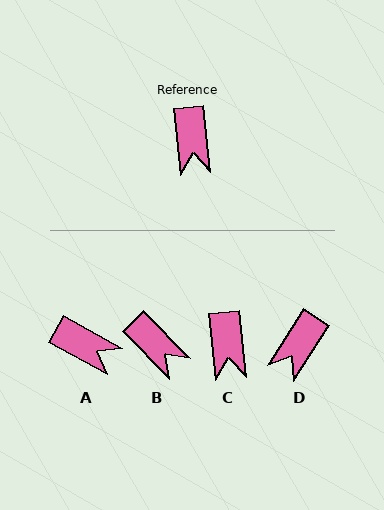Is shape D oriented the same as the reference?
No, it is off by about 39 degrees.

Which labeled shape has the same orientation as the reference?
C.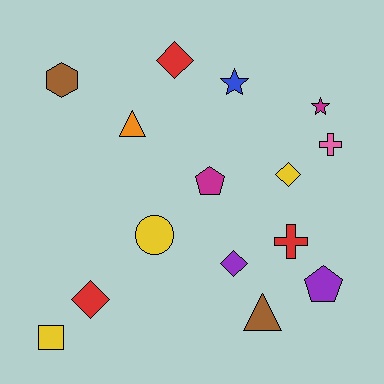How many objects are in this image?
There are 15 objects.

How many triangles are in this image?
There are 2 triangles.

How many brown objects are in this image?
There are 2 brown objects.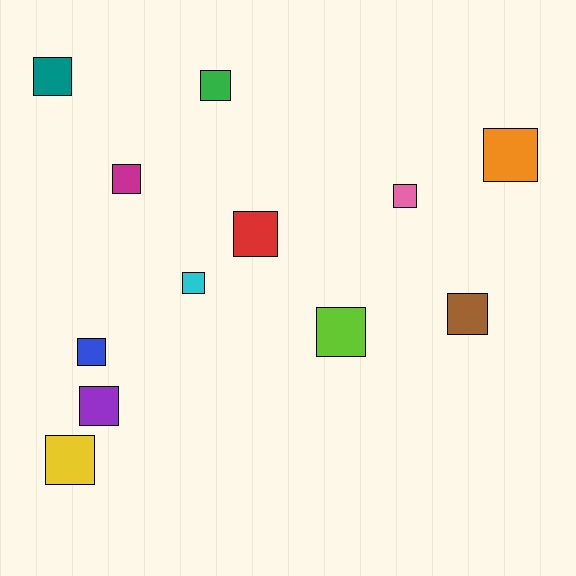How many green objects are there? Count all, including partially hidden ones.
There is 1 green object.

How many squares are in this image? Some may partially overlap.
There are 12 squares.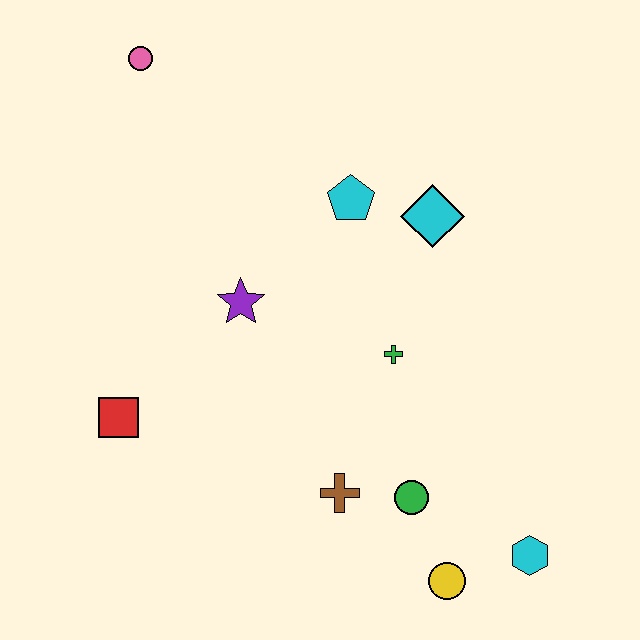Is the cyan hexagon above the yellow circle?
Yes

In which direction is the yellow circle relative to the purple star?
The yellow circle is below the purple star.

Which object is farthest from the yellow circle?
The pink circle is farthest from the yellow circle.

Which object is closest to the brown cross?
The green circle is closest to the brown cross.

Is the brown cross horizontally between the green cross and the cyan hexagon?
No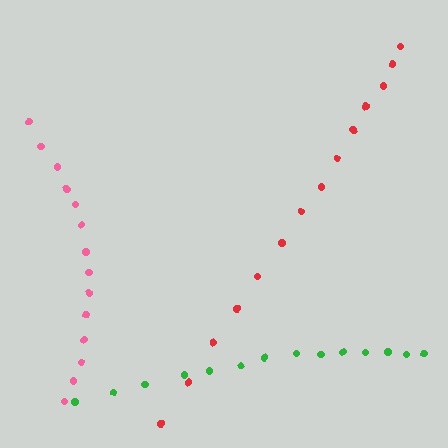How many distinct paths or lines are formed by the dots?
There are 3 distinct paths.